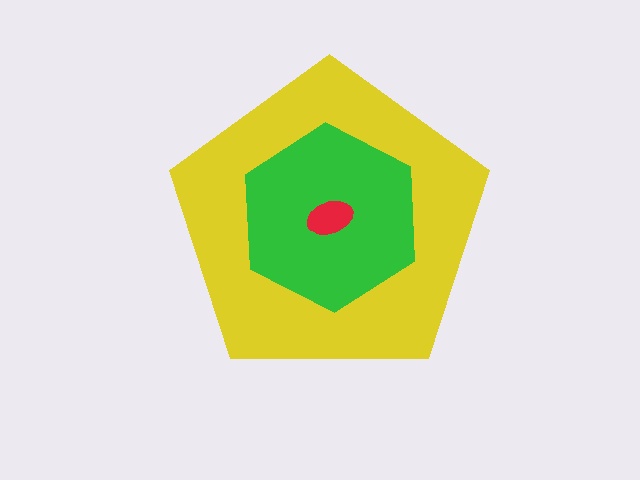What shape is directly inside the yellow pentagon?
The green hexagon.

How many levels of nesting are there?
3.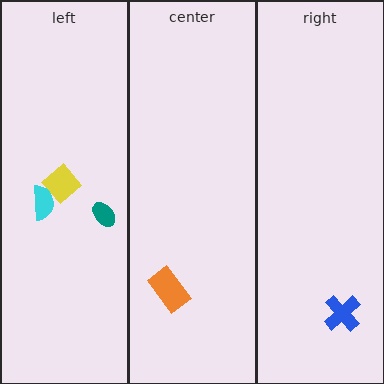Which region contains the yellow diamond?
The left region.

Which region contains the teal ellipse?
The left region.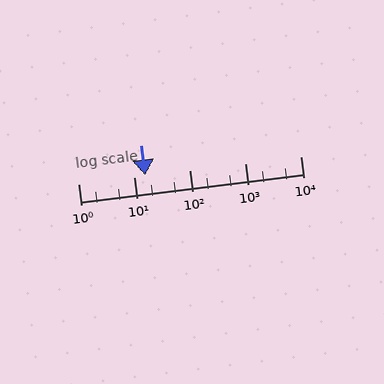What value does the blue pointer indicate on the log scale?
The pointer indicates approximately 16.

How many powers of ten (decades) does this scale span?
The scale spans 4 decades, from 1 to 10000.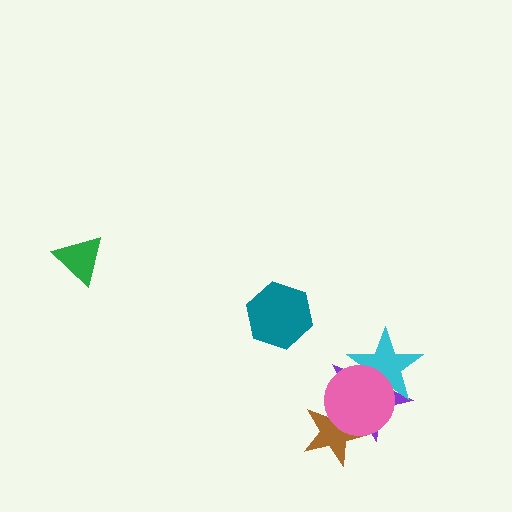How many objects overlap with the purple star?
3 objects overlap with the purple star.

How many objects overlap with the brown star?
2 objects overlap with the brown star.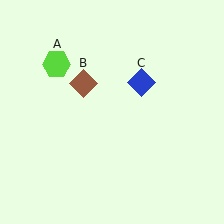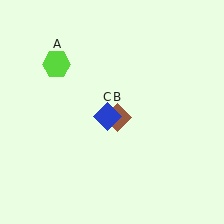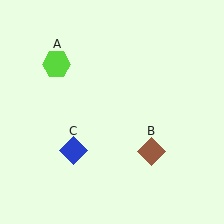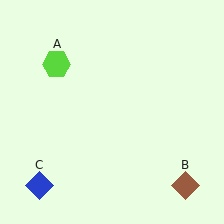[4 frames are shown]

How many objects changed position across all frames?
2 objects changed position: brown diamond (object B), blue diamond (object C).